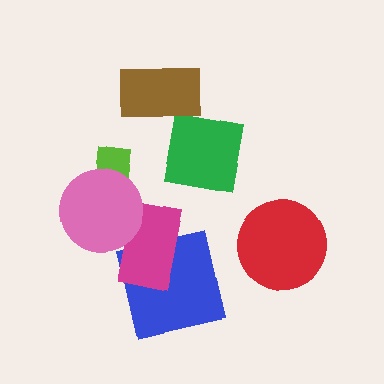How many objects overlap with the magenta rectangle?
2 objects overlap with the magenta rectangle.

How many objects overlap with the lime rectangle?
1 object overlaps with the lime rectangle.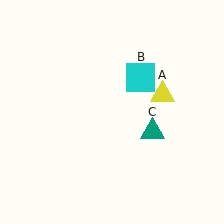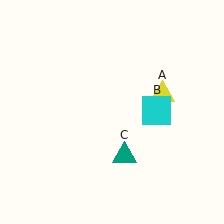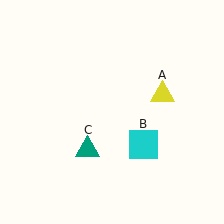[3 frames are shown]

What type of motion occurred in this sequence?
The cyan square (object B), teal triangle (object C) rotated clockwise around the center of the scene.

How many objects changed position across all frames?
2 objects changed position: cyan square (object B), teal triangle (object C).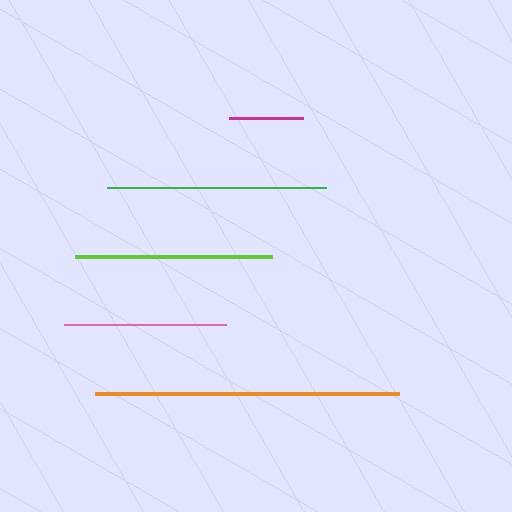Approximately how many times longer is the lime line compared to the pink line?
The lime line is approximately 1.2 times the length of the pink line.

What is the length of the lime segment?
The lime segment is approximately 197 pixels long.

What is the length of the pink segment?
The pink segment is approximately 162 pixels long.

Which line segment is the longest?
The orange line is the longest at approximately 303 pixels.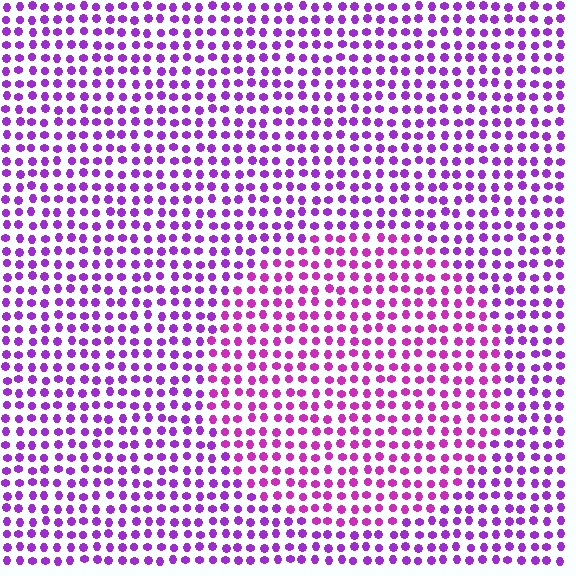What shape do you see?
I see a circle.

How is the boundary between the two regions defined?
The boundary is defined purely by a slight shift in hue (about 25 degrees). Spacing, size, and orientation are identical on both sides.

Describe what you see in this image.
The image is filled with small purple elements in a uniform arrangement. A circle-shaped region is visible where the elements are tinted to a slightly different hue, forming a subtle color boundary.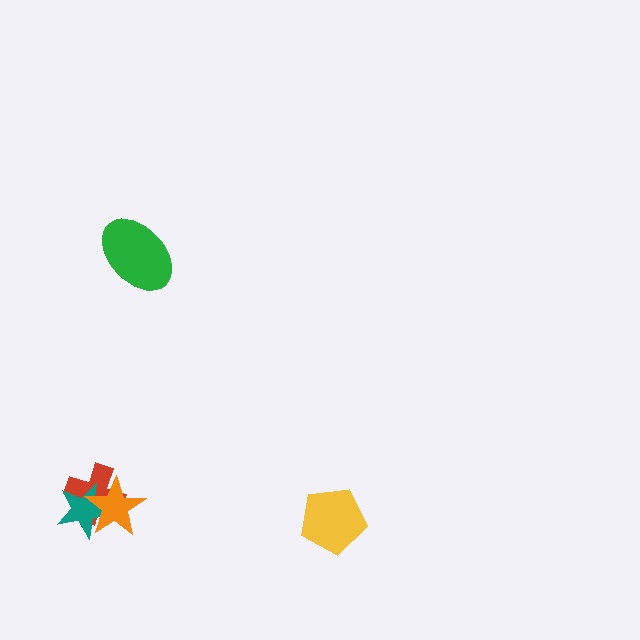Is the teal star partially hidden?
Yes, it is partially covered by another shape.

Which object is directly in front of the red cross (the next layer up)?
The teal star is directly in front of the red cross.